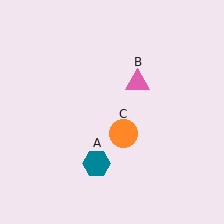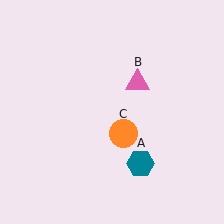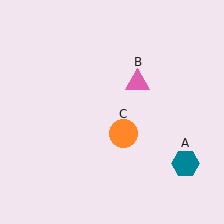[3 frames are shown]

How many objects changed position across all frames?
1 object changed position: teal hexagon (object A).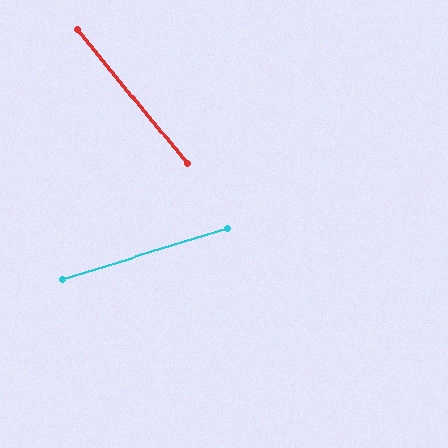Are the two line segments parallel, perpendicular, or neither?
Neither parallel nor perpendicular — they differ by about 68°.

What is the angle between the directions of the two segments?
Approximately 68 degrees.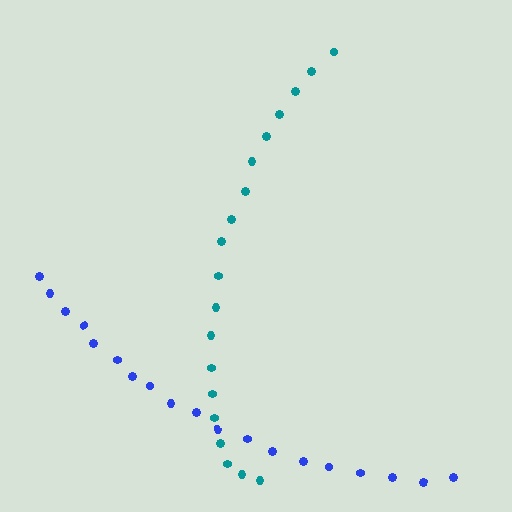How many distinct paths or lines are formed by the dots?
There are 2 distinct paths.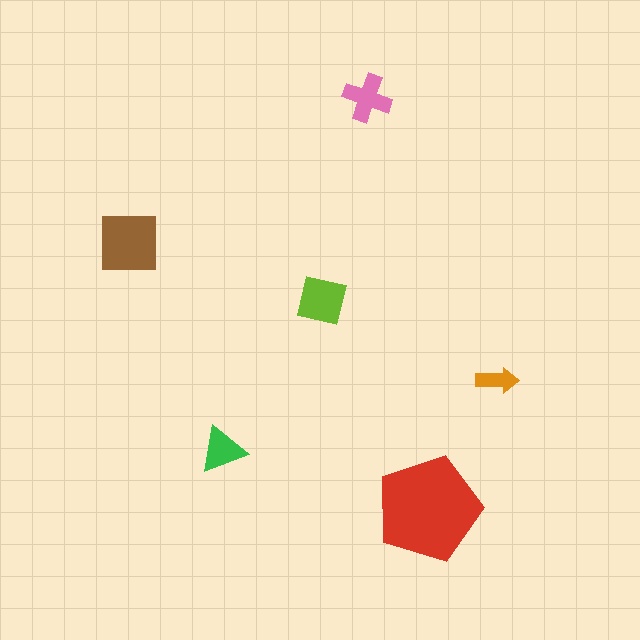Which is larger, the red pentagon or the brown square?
The red pentagon.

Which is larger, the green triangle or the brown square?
The brown square.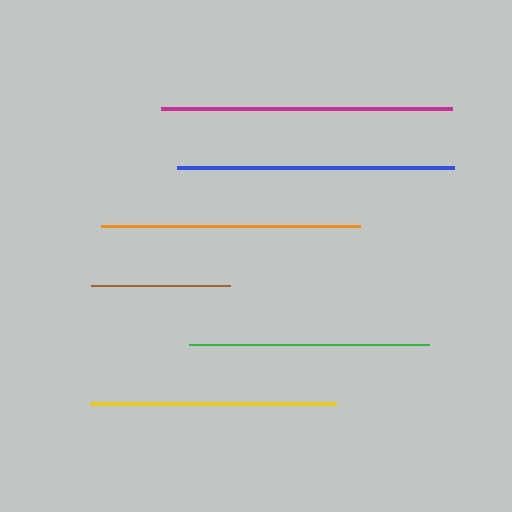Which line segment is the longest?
The magenta line is the longest at approximately 290 pixels.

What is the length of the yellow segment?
The yellow segment is approximately 246 pixels long.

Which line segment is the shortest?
The brown line is the shortest at approximately 139 pixels.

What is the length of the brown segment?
The brown segment is approximately 139 pixels long.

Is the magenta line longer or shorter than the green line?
The magenta line is longer than the green line.